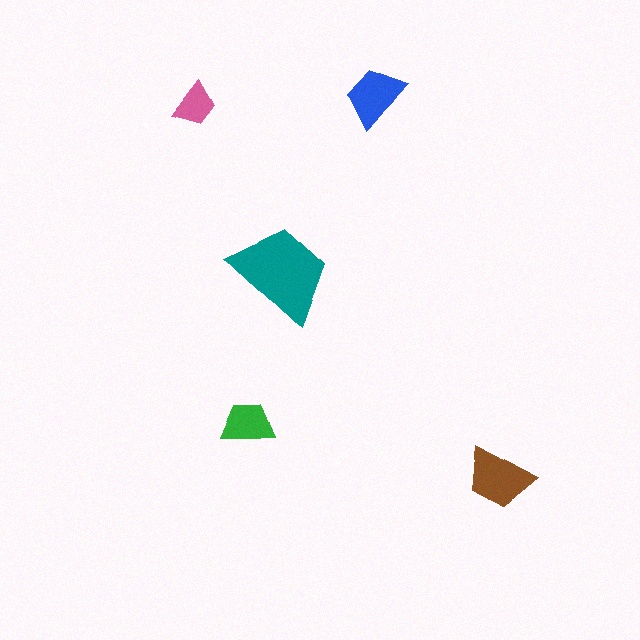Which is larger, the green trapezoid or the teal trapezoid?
The teal one.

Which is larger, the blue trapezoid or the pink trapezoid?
The blue one.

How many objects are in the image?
There are 5 objects in the image.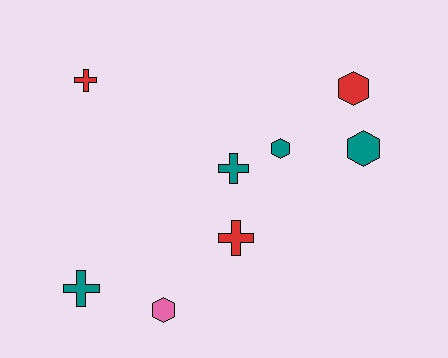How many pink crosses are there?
There are no pink crosses.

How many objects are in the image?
There are 8 objects.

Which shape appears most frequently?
Cross, with 4 objects.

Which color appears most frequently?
Teal, with 4 objects.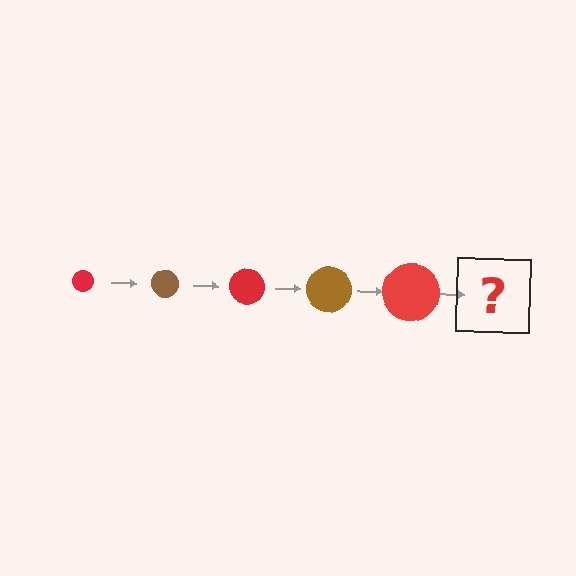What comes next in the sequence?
The next element should be a brown circle, larger than the previous one.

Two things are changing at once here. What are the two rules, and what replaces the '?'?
The two rules are that the circle grows larger each step and the color cycles through red and brown. The '?' should be a brown circle, larger than the previous one.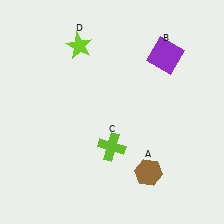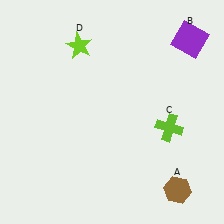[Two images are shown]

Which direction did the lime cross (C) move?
The lime cross (C) moved right.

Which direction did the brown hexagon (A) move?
The brown hexagon (A) moved right.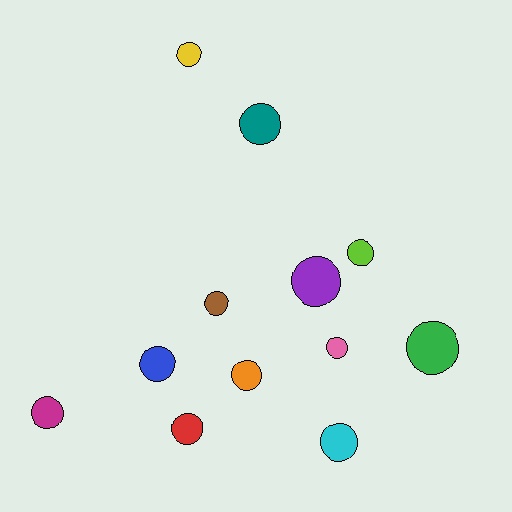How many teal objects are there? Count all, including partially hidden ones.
There is 1 teal object.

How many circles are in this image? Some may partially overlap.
There are 12 circles.